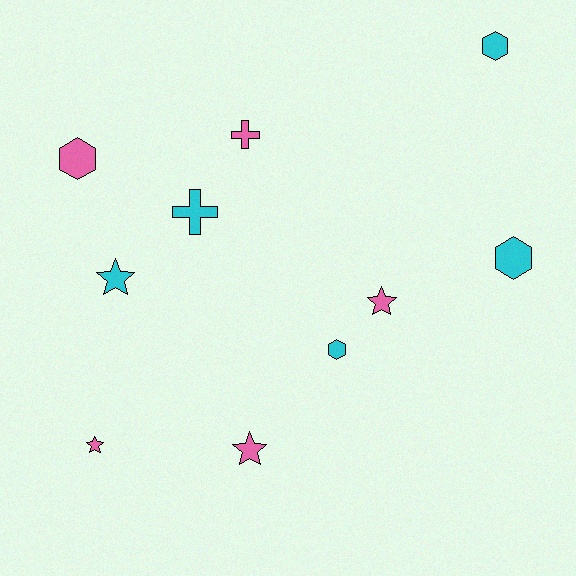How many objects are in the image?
There are 10 objects.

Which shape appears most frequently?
Hexagon, with 4 objects.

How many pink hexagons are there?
There is 1 pink hexagon.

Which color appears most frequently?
Cyan, with 5 objects.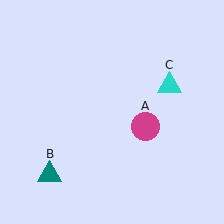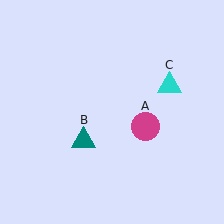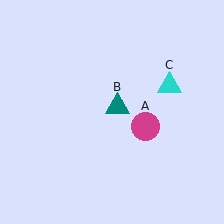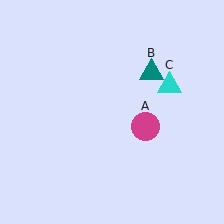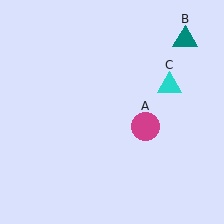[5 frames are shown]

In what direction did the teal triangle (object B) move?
The teal triangle (object B) moved up and to the right.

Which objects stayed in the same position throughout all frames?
Magenta circle (object A) and cyan triangle (object C) remained stationary.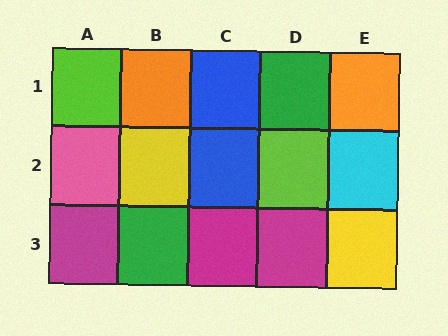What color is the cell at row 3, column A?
Magenta.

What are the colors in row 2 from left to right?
Pink, yellow, blue, lime, cyan.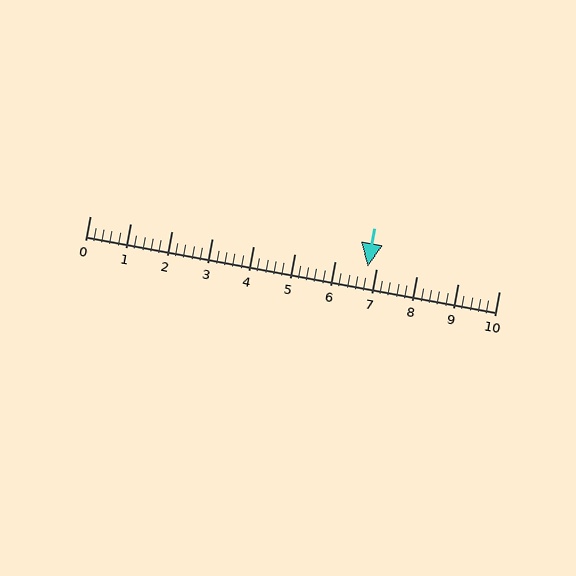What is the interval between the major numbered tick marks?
The major tick marks are spaced 1 units apart.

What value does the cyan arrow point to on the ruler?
The cyan arrow points to approximately 6.8.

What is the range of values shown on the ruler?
The ruler shows values from 0 to 10.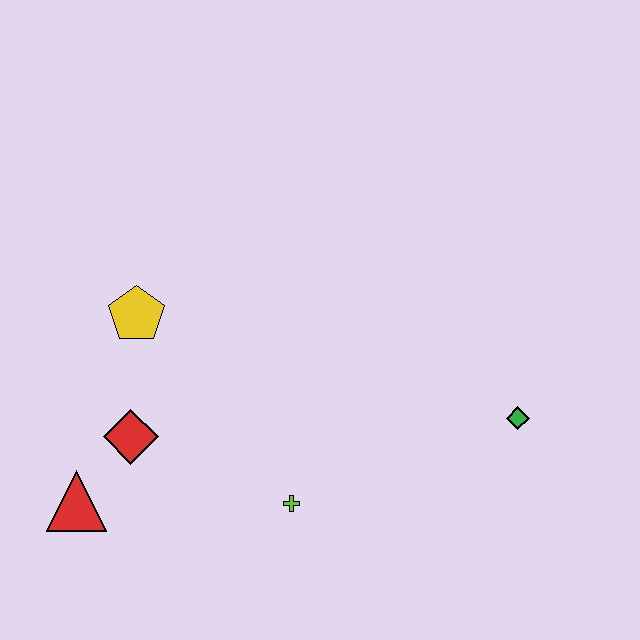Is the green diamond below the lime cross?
No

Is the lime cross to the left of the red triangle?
No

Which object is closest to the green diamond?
The lime cross is closest to the green diamond.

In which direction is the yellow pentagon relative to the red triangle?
The yellow pentagon is above the red triangle.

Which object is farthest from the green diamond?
The red triangle is farthest from the green diamond.